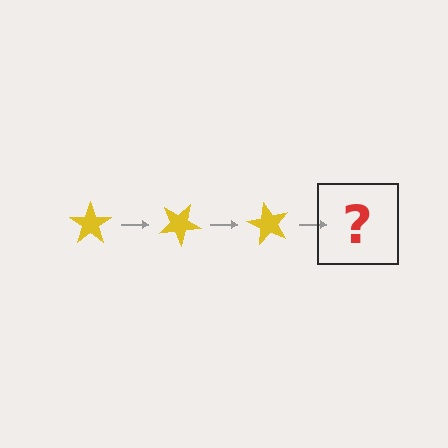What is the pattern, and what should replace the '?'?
The pattern is that the star rotates 30 degrees each step. The '?' should be a yellow star rotated 90 degrees.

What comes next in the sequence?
The next element should be a yellow star rotated 90 degrees.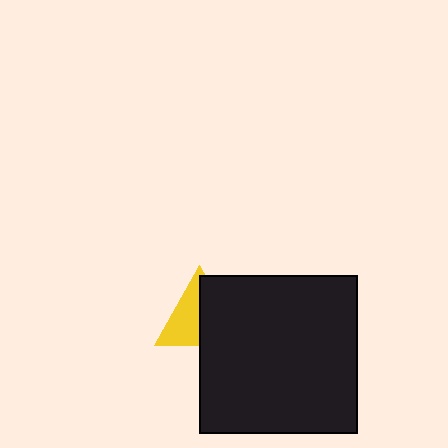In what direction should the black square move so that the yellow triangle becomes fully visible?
The black square should move right. That is the shortest direction to clear the overlap and leave the yellow triangle fully visible.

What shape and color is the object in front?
The object in front is a black square.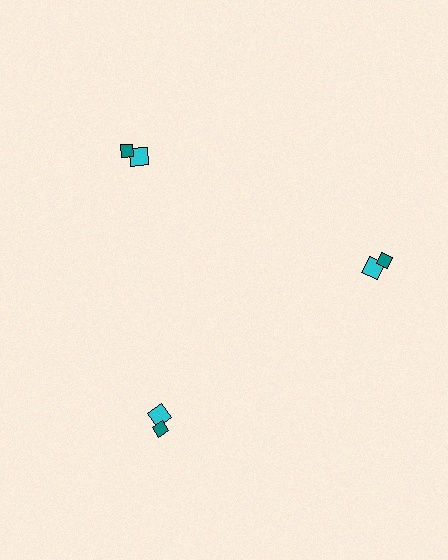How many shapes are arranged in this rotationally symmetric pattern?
There are 6 shapes, arranged in 3 groups of 2.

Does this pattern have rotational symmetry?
Yes, this pattern has 3-fold rotational symmetry. It looks the same after rotating 120 degrees around the center.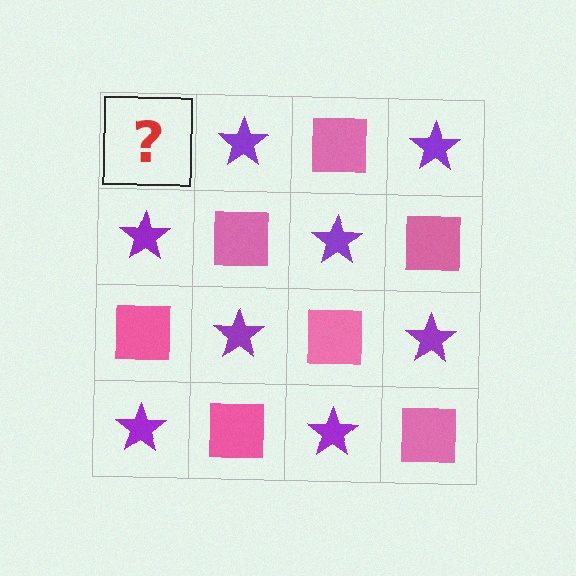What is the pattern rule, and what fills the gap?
The rule is that it alternates pink square and purple star in a checkerboard pattern. The gap should be filled with a pink square.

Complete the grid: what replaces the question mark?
The question mark should be replaced with a pink square.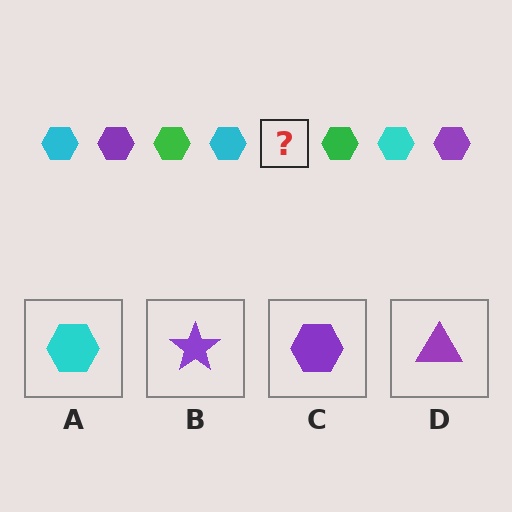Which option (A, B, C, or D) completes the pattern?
C.